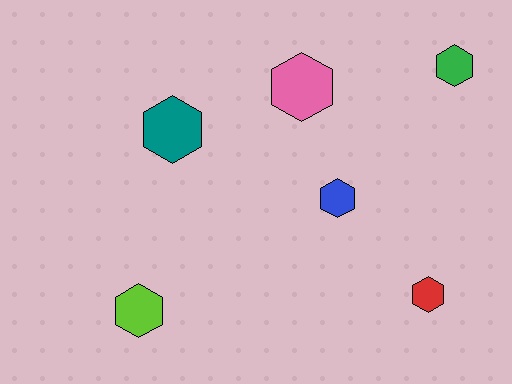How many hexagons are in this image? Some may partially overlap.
There are 6 hexagons.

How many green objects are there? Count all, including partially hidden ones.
There is 1 green object.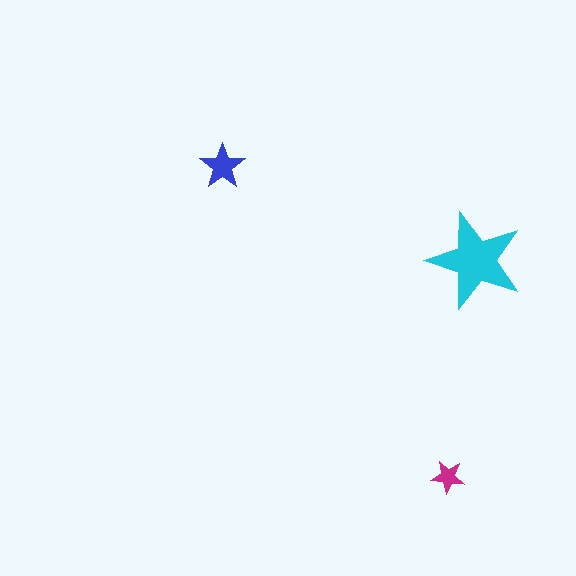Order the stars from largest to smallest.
the cyan one, the blue one, the magenta one.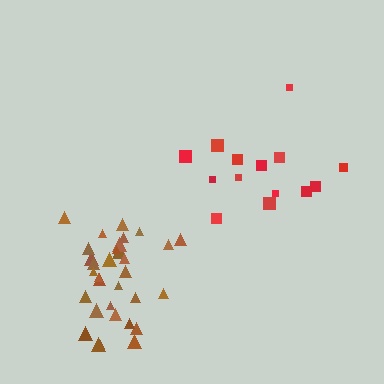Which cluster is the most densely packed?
Brown.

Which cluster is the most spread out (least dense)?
Red.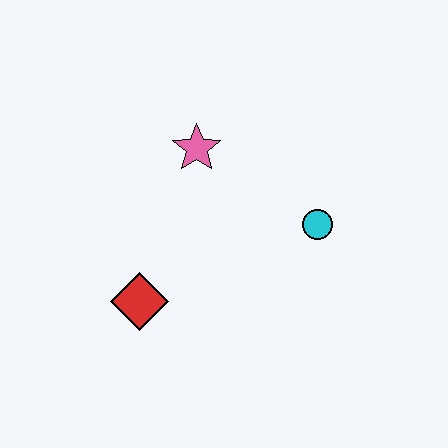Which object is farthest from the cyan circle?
The red diamond is farthest from the cyan circle.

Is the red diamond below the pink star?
Yes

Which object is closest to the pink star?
The cyan circle is closest to the pink star.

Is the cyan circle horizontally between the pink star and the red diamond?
No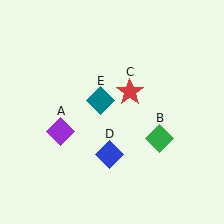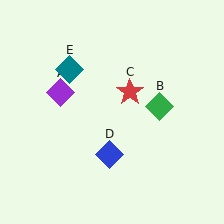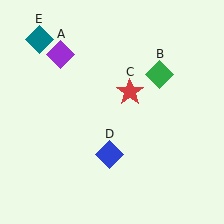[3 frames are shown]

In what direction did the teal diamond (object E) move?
The teal diamond (object E) moved up and to the left.